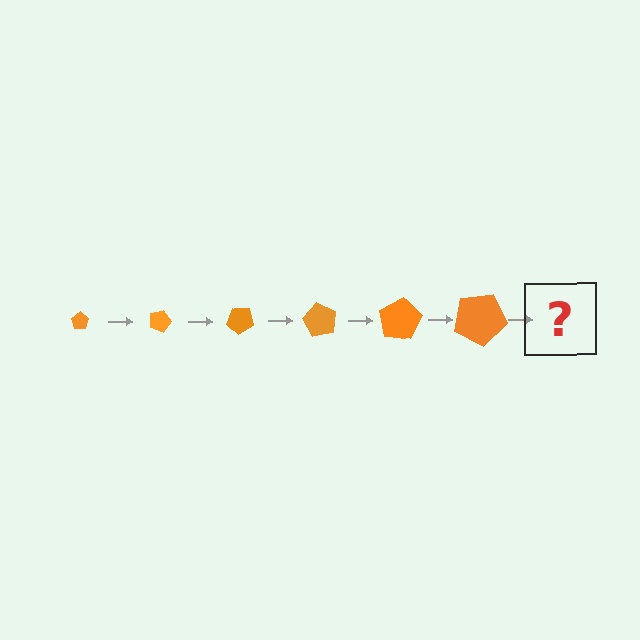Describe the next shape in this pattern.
It should be a pentagon, larger than the previous one and rotated 120 degrees from the start.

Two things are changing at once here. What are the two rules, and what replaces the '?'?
The two rules are that the pentagon grows larger each step and it rotates 20 degrees each step. The '?' should be a pentagon, larger than the previous one and rotated 120 degrees from the start.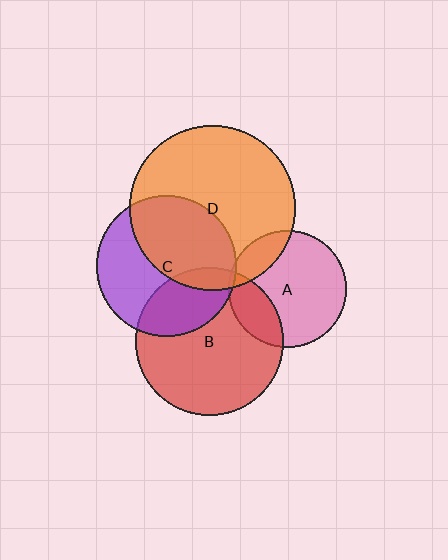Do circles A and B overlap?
Yes.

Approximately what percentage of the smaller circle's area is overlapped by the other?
Approximately 25%.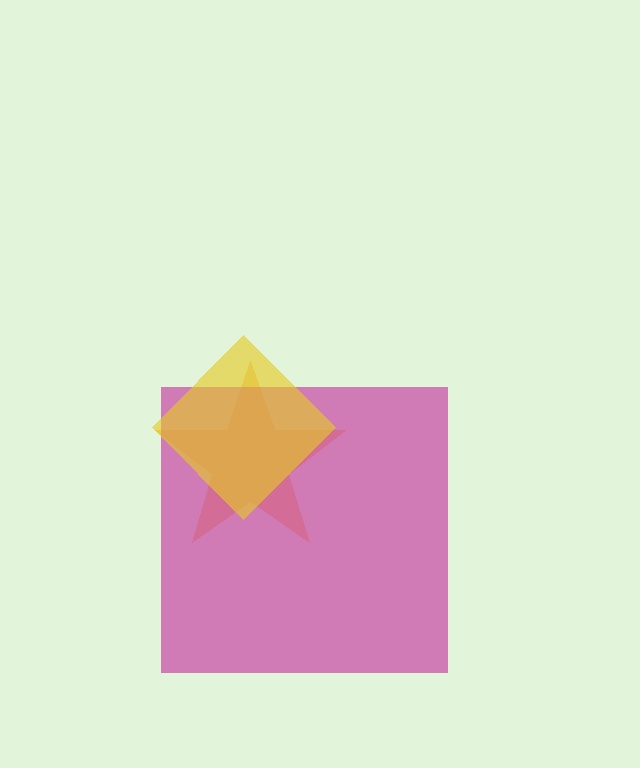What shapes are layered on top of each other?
The layered shapes are: an orange star, a magenta square, a yellow diamond.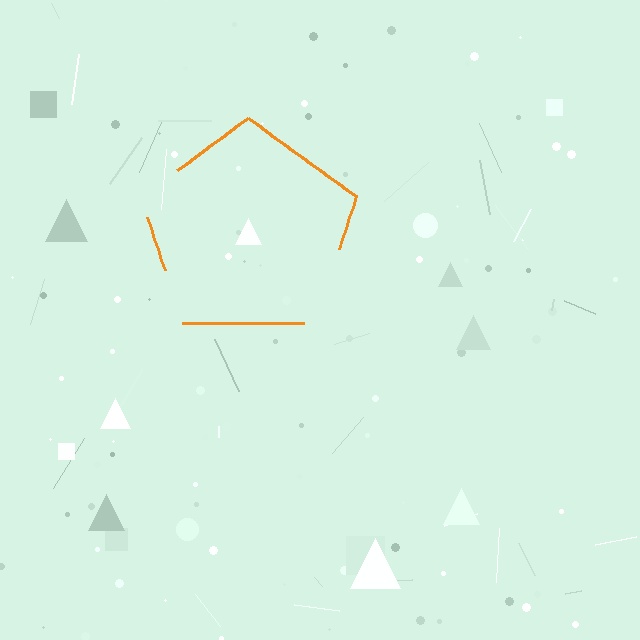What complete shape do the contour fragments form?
The contour fragments form a pentagon.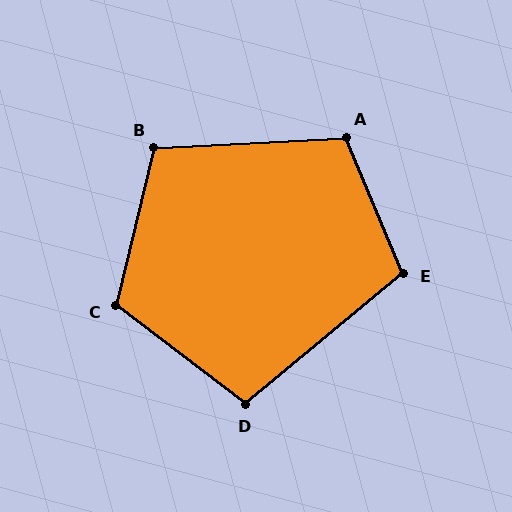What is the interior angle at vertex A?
Approximately 110 degrees (obtuse).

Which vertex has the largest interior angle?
C, at approximately 114 degrees.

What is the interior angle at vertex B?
Approximately 107 degrees (obtuse).